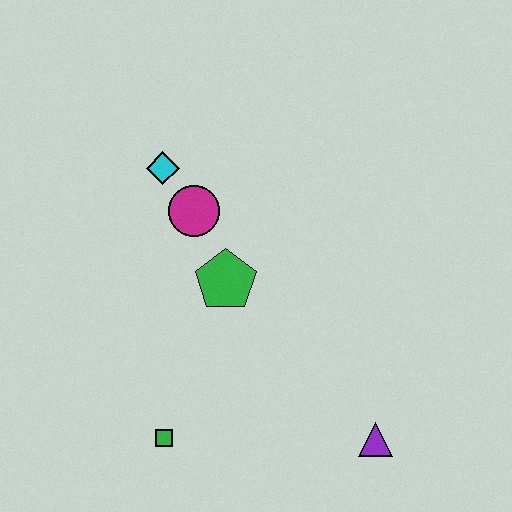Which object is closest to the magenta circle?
The cyan diamond is closest to the magenta circle.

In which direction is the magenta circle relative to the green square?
The magenta circle is above the green square.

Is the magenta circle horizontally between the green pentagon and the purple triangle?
No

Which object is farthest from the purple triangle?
The cyan diamond is farthest from the purple triangle.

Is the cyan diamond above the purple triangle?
Yes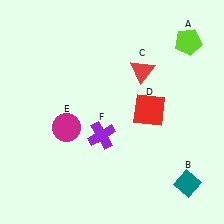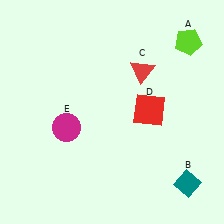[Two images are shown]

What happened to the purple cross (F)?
The purple cross (F) was removed in Image 2. It was in the bottom-left area of Image 1.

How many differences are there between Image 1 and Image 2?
There is 1 difference between the two images.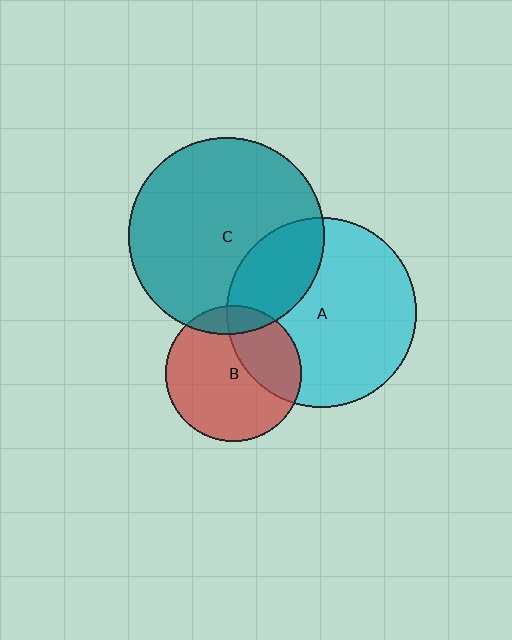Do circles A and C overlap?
Yes.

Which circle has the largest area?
Circle C (teal).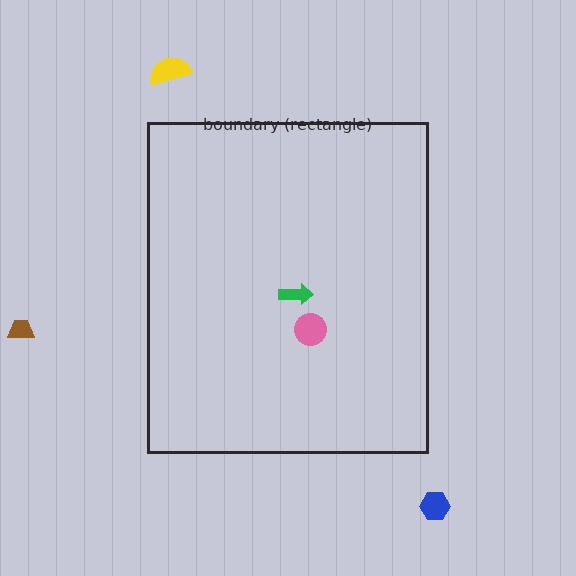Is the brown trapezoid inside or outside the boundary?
Outside.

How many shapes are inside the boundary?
2 inside, 3 outside.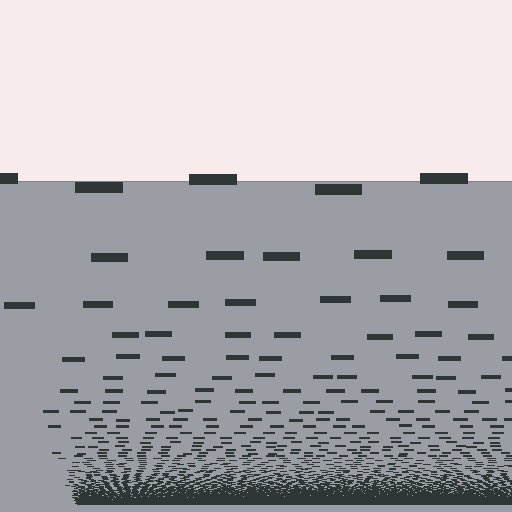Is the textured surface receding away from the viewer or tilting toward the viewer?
The surface appears to tilt toward the viewer. Texture elements get larger and sparser toward the top.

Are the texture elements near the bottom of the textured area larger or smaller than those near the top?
Smaller. The gradient is inverted — elements near the bottom are smaller and denser.